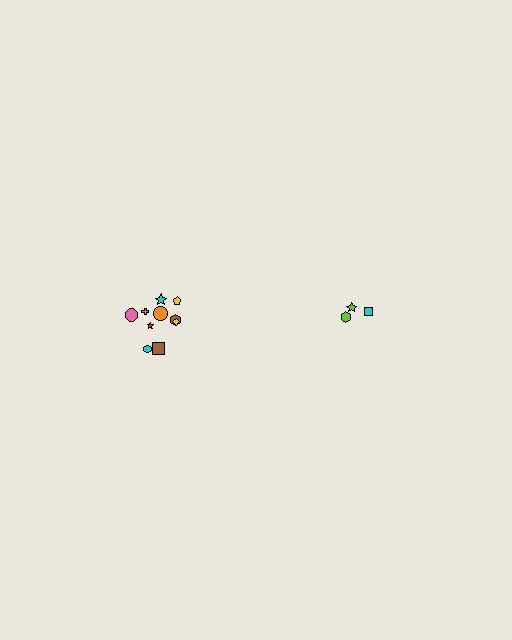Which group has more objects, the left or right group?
The left group.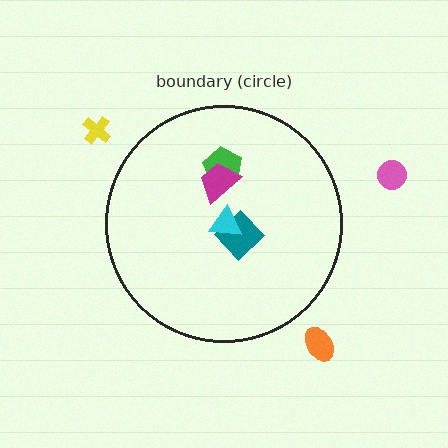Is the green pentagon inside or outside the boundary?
Inside.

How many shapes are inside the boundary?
4 inside, 3 outside.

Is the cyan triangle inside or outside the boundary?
Inside.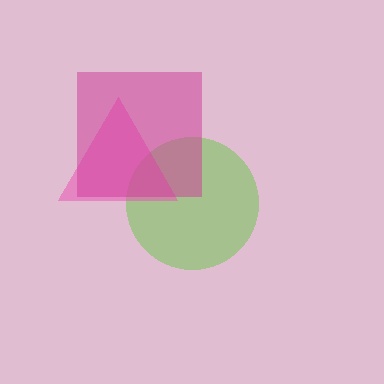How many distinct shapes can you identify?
There are 3 distinct shapes: a lime circle, a pink triangle, a magenta square.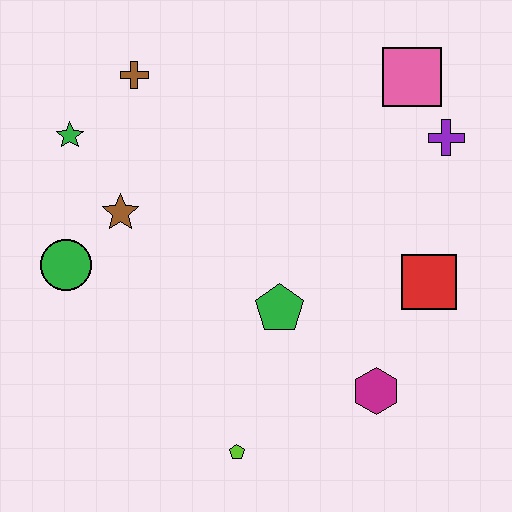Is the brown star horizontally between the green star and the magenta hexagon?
Yes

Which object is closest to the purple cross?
The pink square is closest to the purple cross.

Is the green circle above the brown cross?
No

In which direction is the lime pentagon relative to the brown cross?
The lime pentagon is below the brown cross.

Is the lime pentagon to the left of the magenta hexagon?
Yes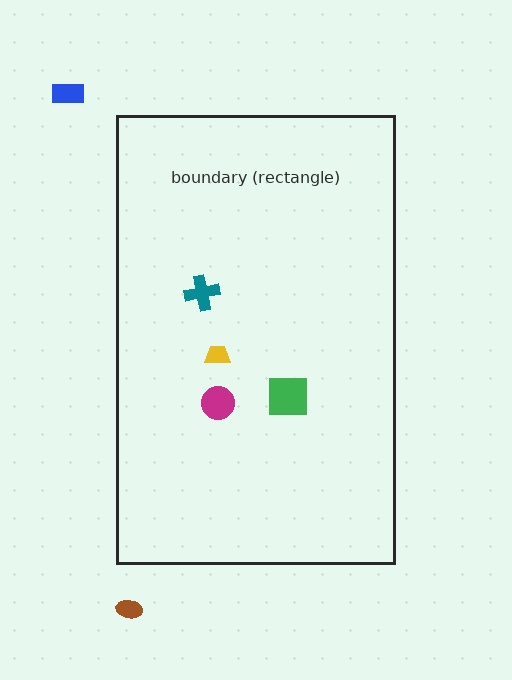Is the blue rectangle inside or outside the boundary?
Outside.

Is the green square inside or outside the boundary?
Inside.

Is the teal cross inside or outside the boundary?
Inside.